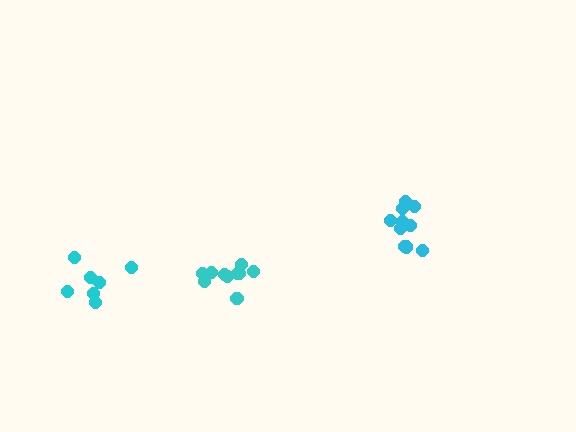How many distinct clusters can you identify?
There are 3 distinct clusters.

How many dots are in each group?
Group 1: 10 dots, Group 2: 10 dots, Group 3: 7 dots (27 total).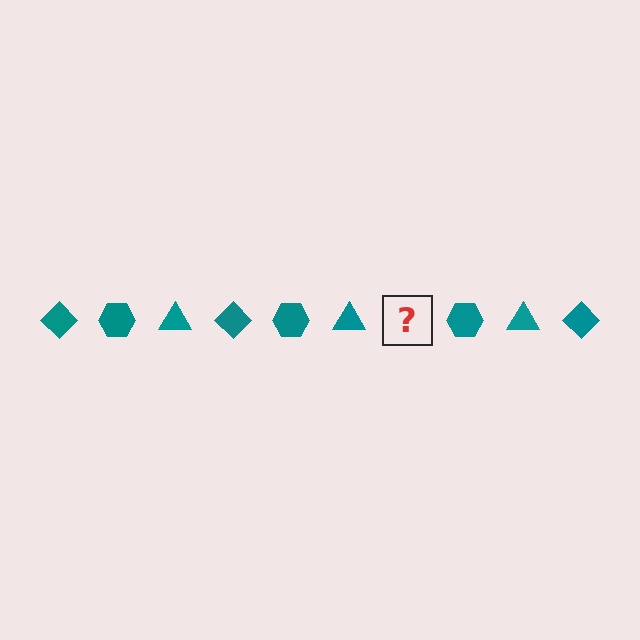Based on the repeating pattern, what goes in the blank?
The blank should be a teal diamond.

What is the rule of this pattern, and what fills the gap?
The rule is that the pattern cycles through diamond, hexagon, triangle shapes in teal. The gap should be filled with a teal diamond.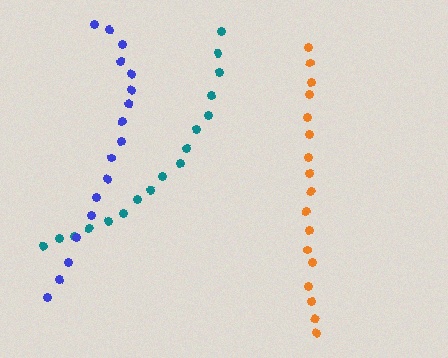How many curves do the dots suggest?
There are 3 distinct paths.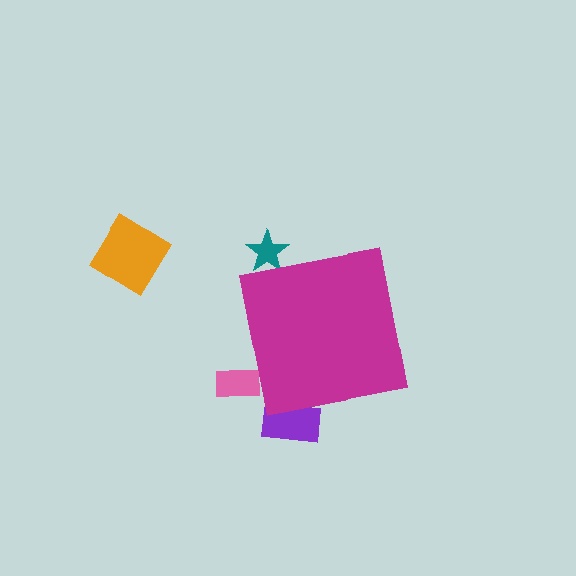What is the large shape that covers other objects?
A magenta square.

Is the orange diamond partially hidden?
No, the orange diamond is fully visible.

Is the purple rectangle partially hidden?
Yes, the purple rectangle is partially hidden behind the magenta square.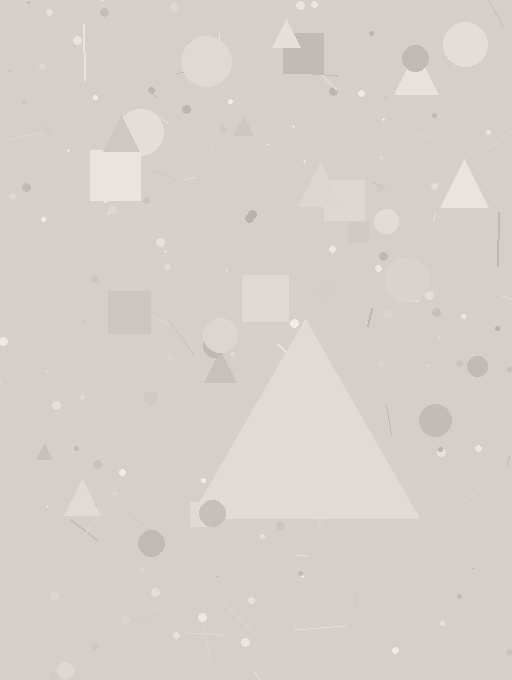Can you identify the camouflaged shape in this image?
The camouflaged shape is a triangle.